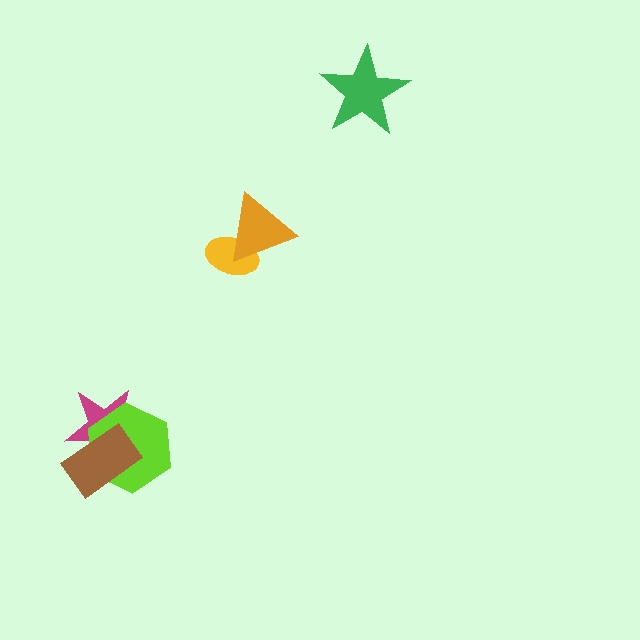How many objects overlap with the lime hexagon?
2 objects overlap with the lime hexagon.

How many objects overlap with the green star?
0 objects overlap with the green star.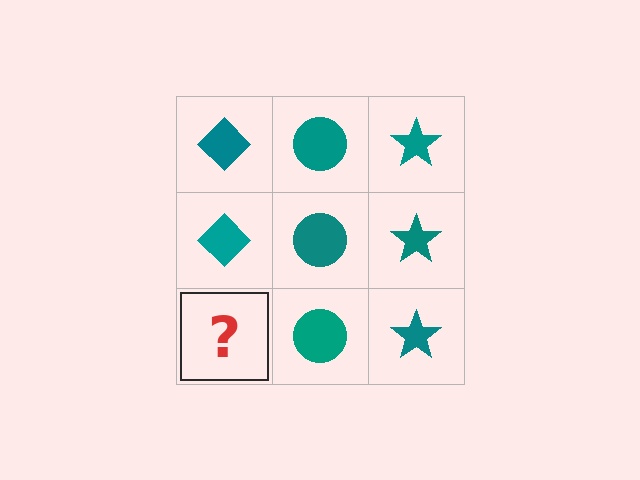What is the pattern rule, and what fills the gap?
The rule is that each column has a consistent shape. The gap should be filled with a teal diamond.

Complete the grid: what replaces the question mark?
The question mark should be replaced with a teal diamond.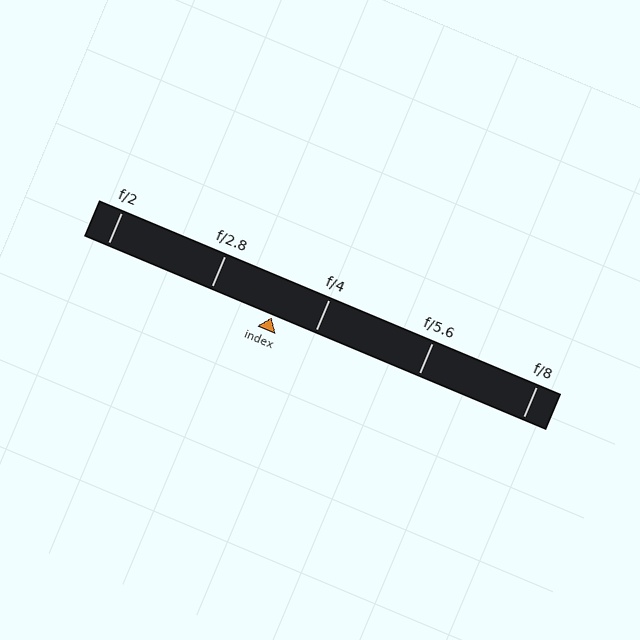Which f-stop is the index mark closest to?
The index mark is closest to f/4.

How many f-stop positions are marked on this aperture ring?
There are 5 f-stop positions marked.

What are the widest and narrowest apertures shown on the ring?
The widest aperture shown is f/2 and the narrowest is f/8.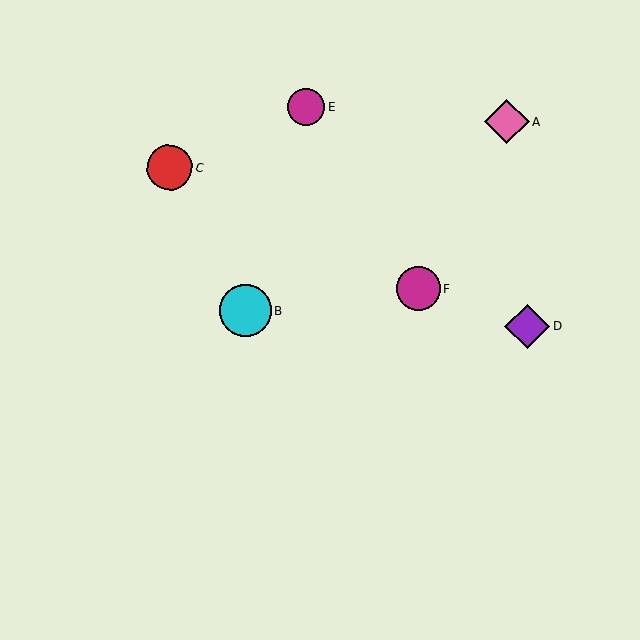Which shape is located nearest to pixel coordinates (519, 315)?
The purple diamond (labeled D) at (527, 326) is nearest to that location.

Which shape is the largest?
The cyan circle (labeled B) is the largest.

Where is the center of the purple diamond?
The center of the purple diamond is at (527, 326).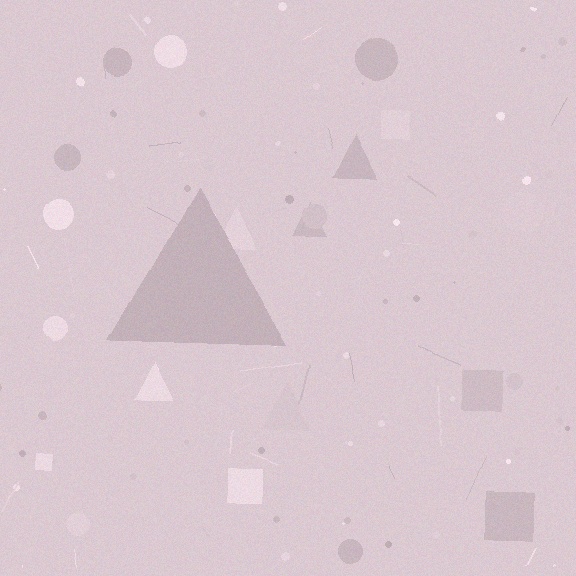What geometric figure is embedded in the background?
A triangle is embedded in the background.